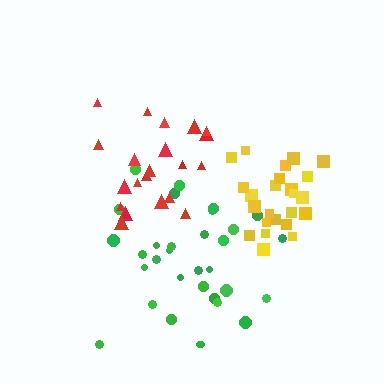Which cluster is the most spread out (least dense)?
Green.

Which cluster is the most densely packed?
Yellow.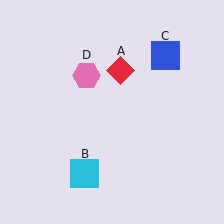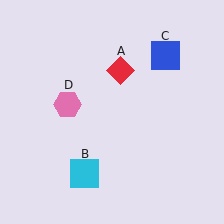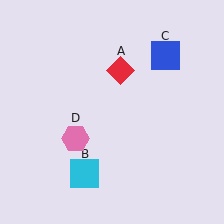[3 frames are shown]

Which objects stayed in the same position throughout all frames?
Red diamond (object A) and cyan square (object B) and blue square (object C) remained stationary.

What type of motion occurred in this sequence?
The pink hexagon (object D) rotated counterclockwise around the center of the scene.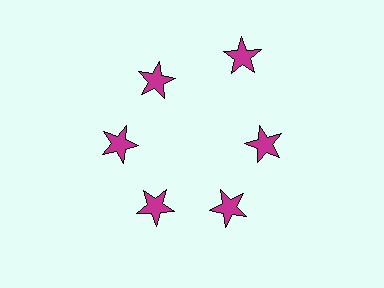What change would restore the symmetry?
The symmetry would be restored by moving it inward, back onto the ring so that all 6 stars sit at equal angles and equal distance from the center.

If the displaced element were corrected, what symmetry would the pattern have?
It would have 6-fold rotational symmetry — the pattern would map onto itself every 60 degrees.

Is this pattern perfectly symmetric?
No. The 6 magenta stars are arranged in a ring, but one element near the 1 o'clock position is pushed outward from the center, breaking the 6-fold rotational symmetry.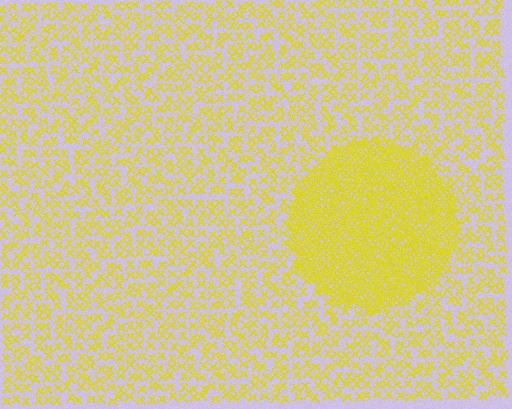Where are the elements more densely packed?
The elements are more densely packed inside the circle boundary.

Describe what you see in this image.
The image contains small yellow elements arranged at two different densities. A circle-shaped region is visible where the elements are more densely packed than the surrounding area.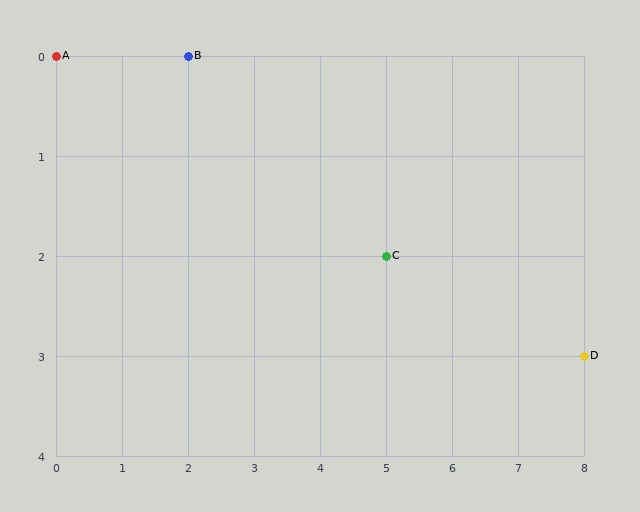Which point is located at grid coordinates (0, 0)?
Point A is at (0, 0).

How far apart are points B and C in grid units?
Points B and C are 3 columns and 2 rows apart (about 3.6 grid units diagonally).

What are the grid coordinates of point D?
Point D is at grid coordinates (8, 3).